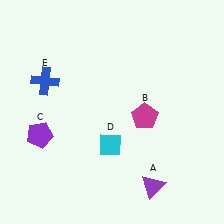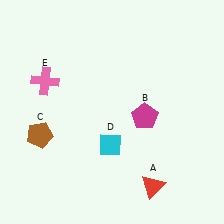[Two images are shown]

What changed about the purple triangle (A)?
In Image 1, A is purple. In Image 2, it changed to red.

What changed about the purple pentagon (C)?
In Image 1, C is purple. In Image 2, it changed to brown.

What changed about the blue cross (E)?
In Image 1, E is blue. In Image 2, it changed to pink.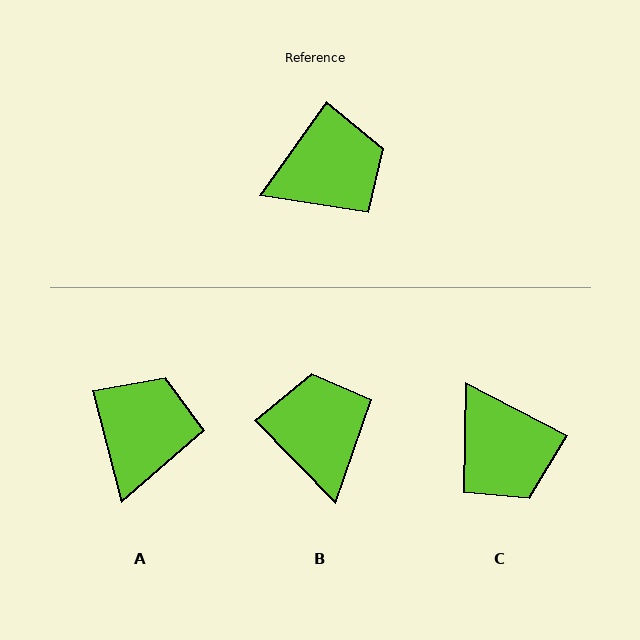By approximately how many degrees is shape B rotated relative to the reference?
Approximately 80 degrees counter-clockwise.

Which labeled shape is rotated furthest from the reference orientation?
C, about 82 degrees away.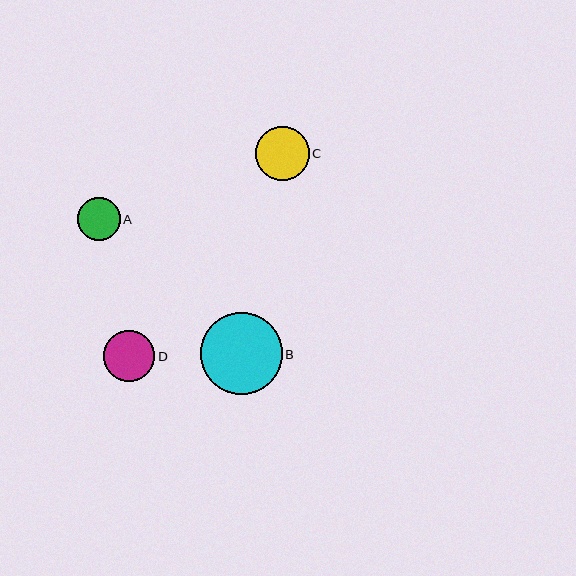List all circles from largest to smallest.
From largest to smallest: B, C, D, A.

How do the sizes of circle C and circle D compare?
Circle C and circle D are approximately the same size.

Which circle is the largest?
Circle B is the largest with a size of approximately 82 pixels.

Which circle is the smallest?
Circle A is the smallest with a size of approximately 43 pixels.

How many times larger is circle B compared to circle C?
Circle B is approximately 1.5 times the size of circle C.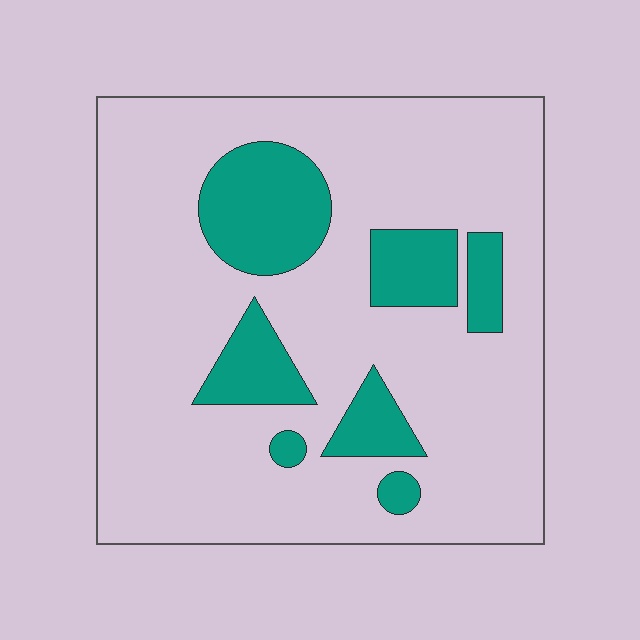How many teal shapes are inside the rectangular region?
7.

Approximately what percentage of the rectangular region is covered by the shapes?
Approximately 20%.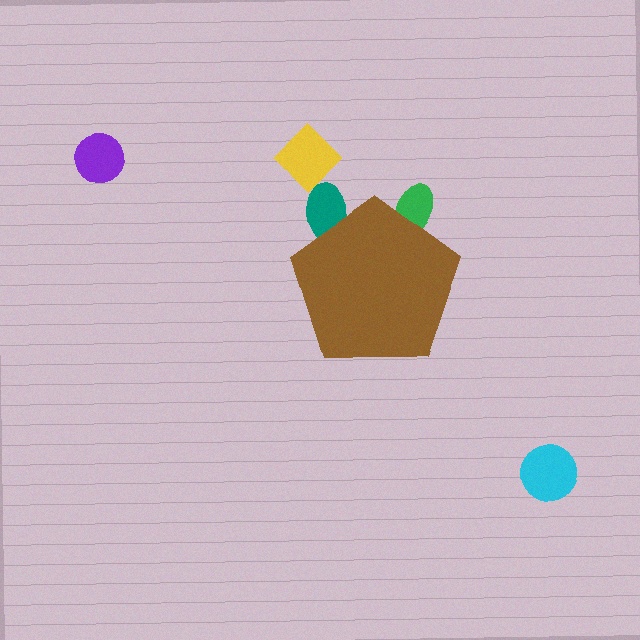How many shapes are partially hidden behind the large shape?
2 shapes are partially hidden.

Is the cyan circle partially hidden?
No, the cyan circle is fully visible.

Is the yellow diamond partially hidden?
No, the yellow diamond is fully visible.